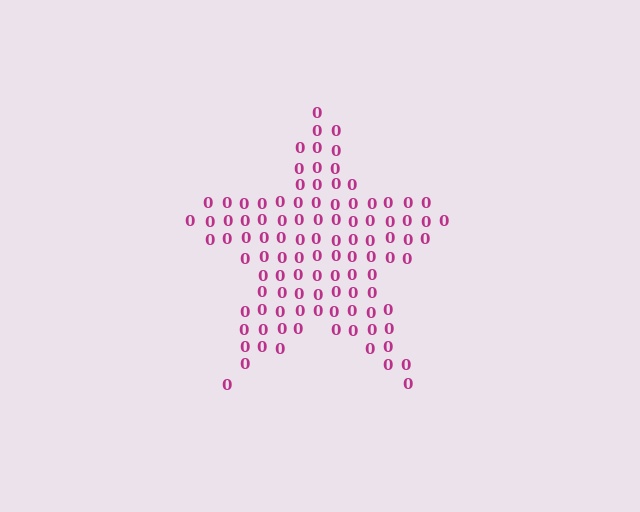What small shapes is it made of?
It is made of small digit 0's.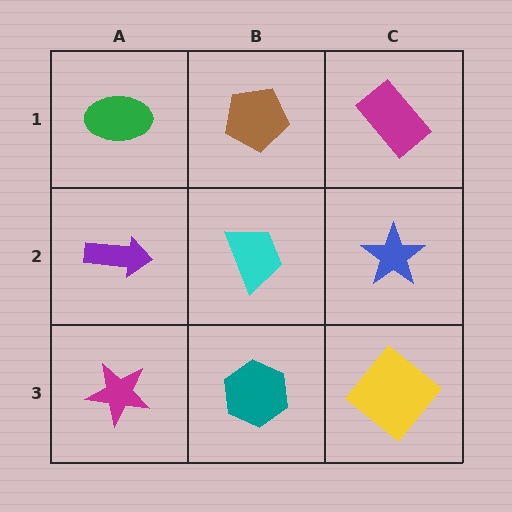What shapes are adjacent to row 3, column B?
A cyan trapezoid (row 2, column B), a magenta star (row 3, column A), a yellow diamond (row 3, column C).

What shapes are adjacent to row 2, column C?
A magenta rectangle (row 1, column C), a yellow diamond (row 3, column C), a cyan trapezoid (row 2, column B).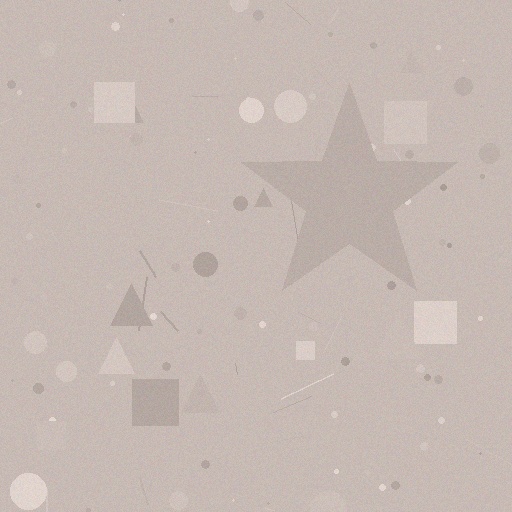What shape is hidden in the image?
A star is hidden in the image.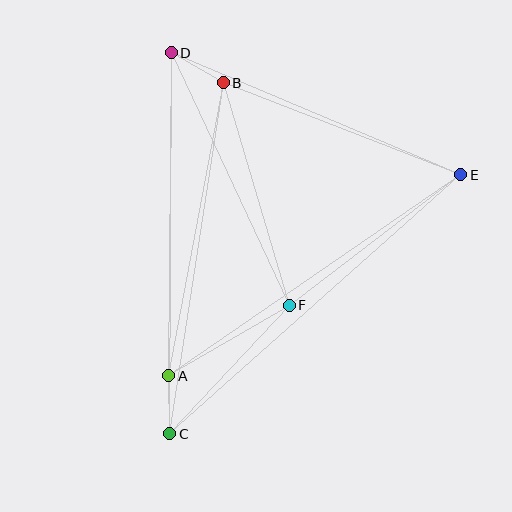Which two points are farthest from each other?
Points C and E are farthest from each other.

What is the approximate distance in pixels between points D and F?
The distance between D and F is approximately 279 pixels.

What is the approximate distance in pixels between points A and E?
The distance between A and E is approximately 354 pixels.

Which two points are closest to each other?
Points A and C are closest to each other.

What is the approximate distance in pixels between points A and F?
The distance between A and F is approximately 140 pixels.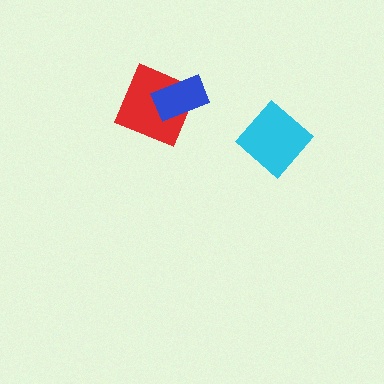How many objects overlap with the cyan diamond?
0 objects overlap with the cyan diamond.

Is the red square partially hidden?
Yes, it is partially covered by another shape.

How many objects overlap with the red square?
1 object overlaps with the red square.